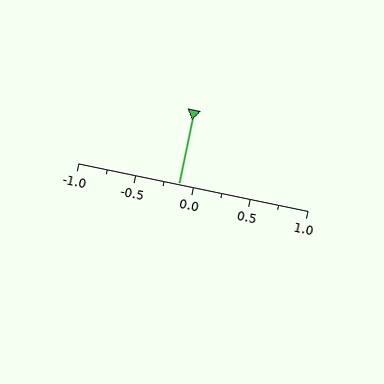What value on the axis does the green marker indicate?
The marker indicates approximately -0.12.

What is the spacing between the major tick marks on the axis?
The major ticks are spaced 0.5 apart.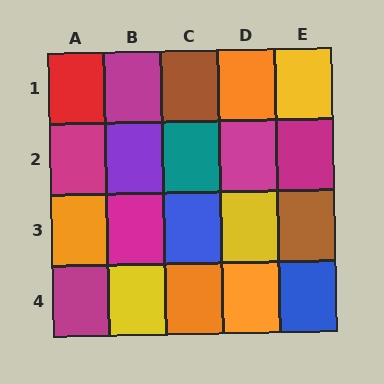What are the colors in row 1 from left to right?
Red, magenta, brown, orange, yellow.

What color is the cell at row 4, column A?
Magenta.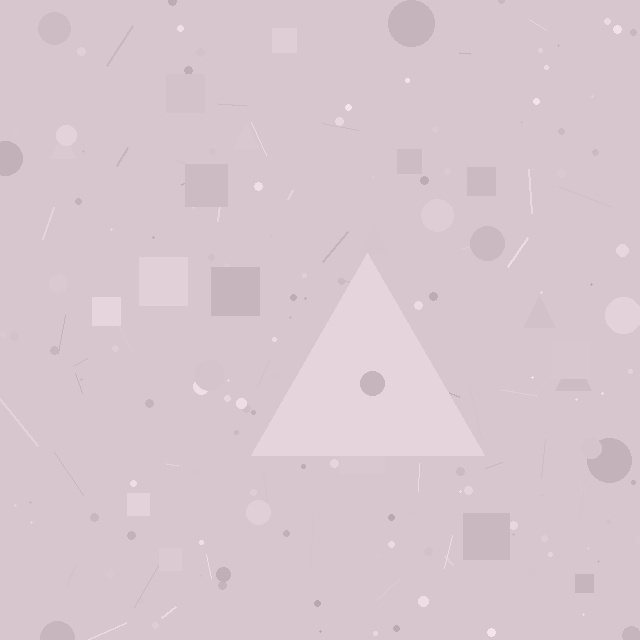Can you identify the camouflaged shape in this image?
The camouflaged shape is a triangle.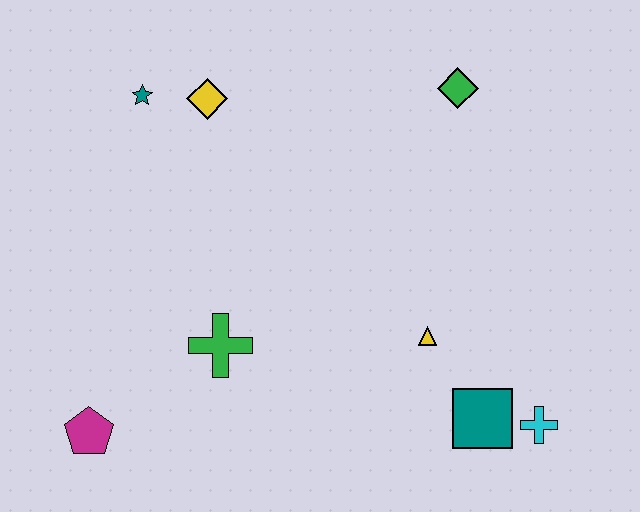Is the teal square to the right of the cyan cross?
No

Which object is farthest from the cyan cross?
The teal star is farthest from the cyan cross.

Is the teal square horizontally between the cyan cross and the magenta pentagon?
Yes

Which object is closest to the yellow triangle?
The teal square is closest to the yellow triangle.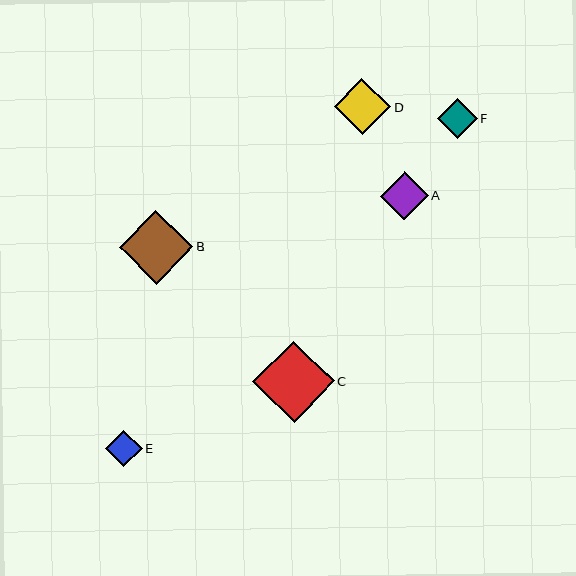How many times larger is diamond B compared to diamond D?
Diamond B is approximately 1.3 times the size of diamond D.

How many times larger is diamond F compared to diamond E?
Diamond F is approximately 1.1 times the size of diamond E.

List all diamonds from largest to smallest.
From largest to smallest: C, B, D, A, F, E.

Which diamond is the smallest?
Diamond E is the smallest with a size of approximately 36 pixels.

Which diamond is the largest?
Diamond C is the largest with a size of approximately 82 pixels.